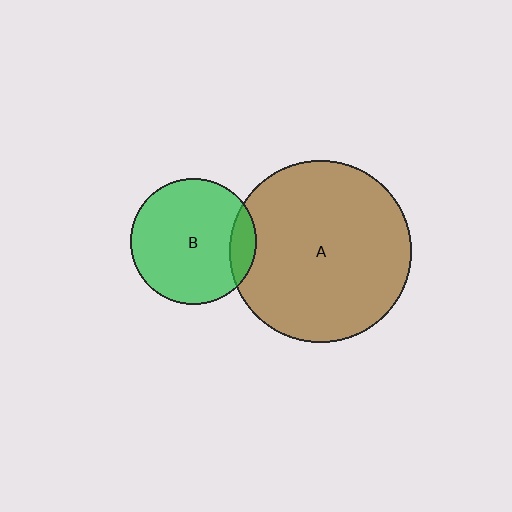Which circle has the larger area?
Circle A (brown).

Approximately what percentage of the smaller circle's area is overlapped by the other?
Approximately 10%.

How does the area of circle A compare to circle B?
Approximately 2.1 times.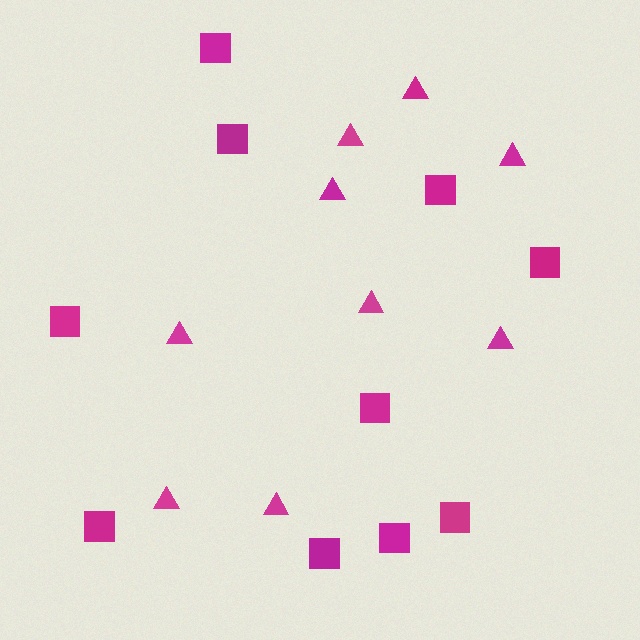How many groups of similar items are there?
There are 2 groups: one group of triangles (9) and one group of squares (10).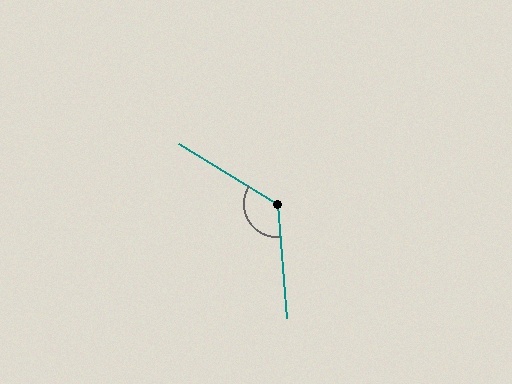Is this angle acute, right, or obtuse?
It is obtuse.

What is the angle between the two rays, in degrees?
Approximately 126 degrees.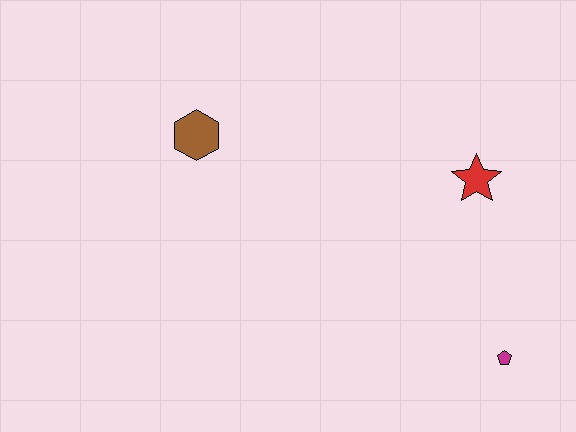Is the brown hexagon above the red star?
Yes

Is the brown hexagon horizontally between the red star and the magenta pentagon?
No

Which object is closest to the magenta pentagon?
The red star is closest to the magenta pentagon.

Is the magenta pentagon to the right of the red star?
Yes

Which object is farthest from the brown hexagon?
The magenta pentagon is farthest from the brown hexagon.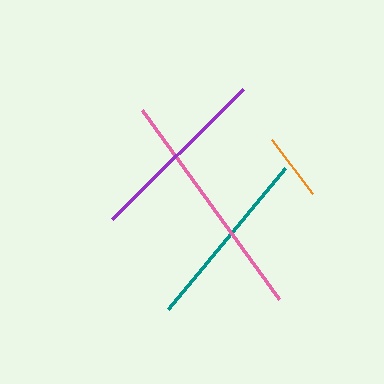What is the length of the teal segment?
The teal segment is approximately 183 pixels long.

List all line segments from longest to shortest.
From longest to shortest: pink, purple, teal, orange.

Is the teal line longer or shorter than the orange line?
The teal line is longer than the orange line.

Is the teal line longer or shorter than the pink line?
The pink line is longer than the teal line.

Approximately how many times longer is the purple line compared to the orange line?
The purple line is approximately 2.7 times the length of the orange line.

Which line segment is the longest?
The pink line is the longest at approximately 234 pixels.